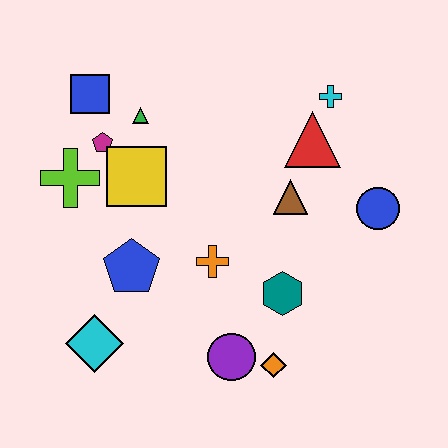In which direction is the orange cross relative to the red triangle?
The orange cross is below the red triangle.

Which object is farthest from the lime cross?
The blue circle is farthest from the lime cross.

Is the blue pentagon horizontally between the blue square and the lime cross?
No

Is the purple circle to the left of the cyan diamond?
No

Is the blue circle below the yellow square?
Yes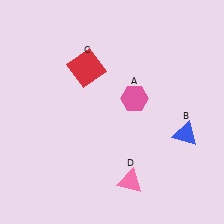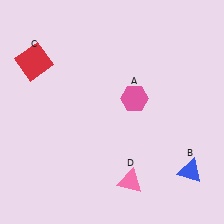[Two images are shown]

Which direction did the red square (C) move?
The red square (C) moved left.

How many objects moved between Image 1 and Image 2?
2 objects moved between the two images.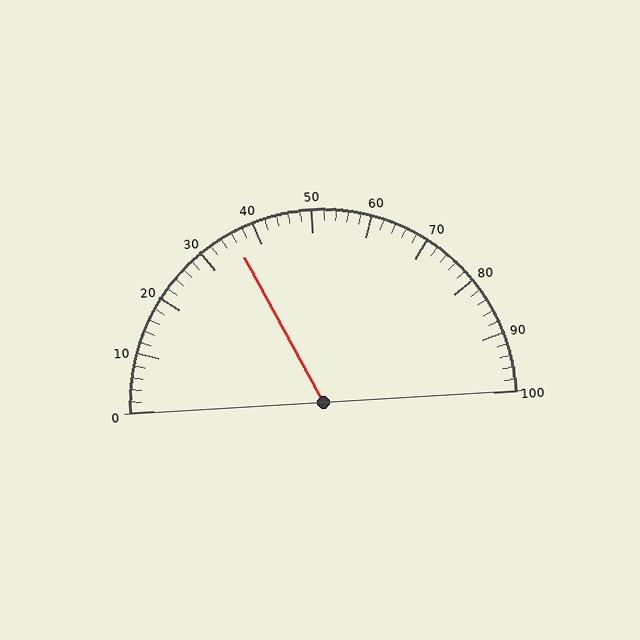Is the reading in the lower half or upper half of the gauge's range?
The reading is in the lower half of the range (0 to 100).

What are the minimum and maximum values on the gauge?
The gauge ranges from 0 to 100.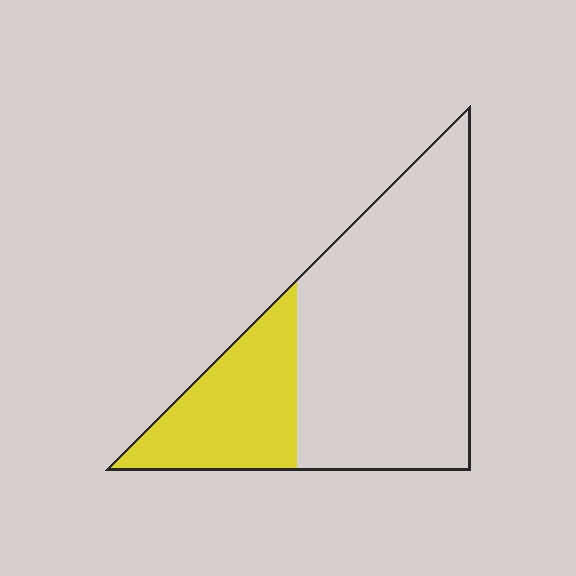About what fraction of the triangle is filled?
About one quarter (1/4).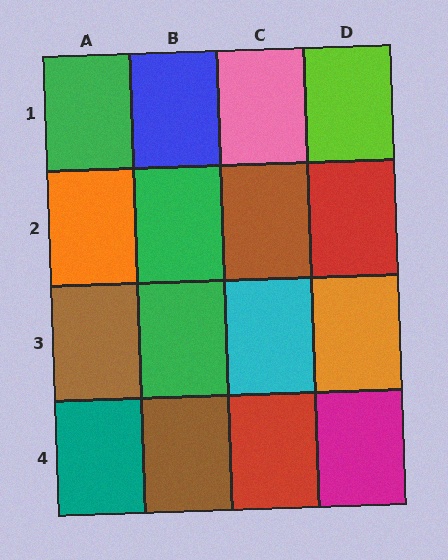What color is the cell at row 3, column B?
Green.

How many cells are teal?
1 cell is teal.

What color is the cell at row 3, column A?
Brown.